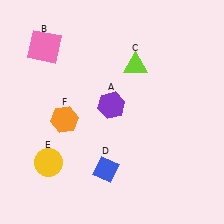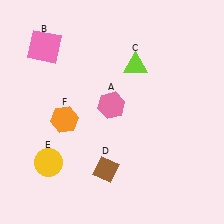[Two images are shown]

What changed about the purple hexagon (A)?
In Image 1, A is purple. In Image 2, it changed to pink.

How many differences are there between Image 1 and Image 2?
There are 2 differences between the two images.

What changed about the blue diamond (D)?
In Image 1, D is blue. In Image 2, it changed to brown.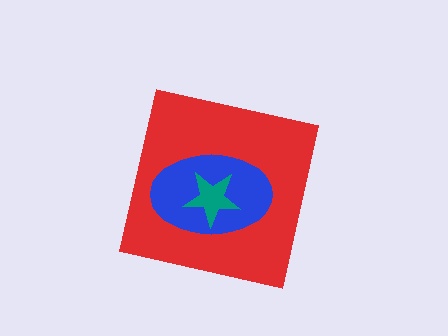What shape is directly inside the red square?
The blue ellipse.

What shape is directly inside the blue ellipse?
The teal star.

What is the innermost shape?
The teal star.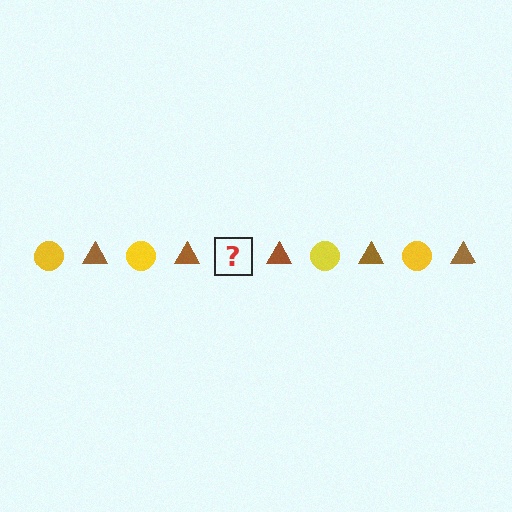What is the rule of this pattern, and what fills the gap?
The rule is that the pattern alternates between yellow circle and brown triangle. The gap should be filled with a yellow circle.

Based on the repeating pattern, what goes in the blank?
The blank should be a yellow circle.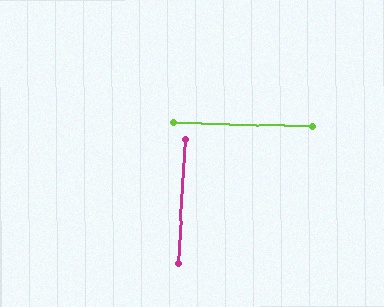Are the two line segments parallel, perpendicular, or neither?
Perpendicular — they meet at approximately 89°.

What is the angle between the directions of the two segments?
Approximately 89 degrees.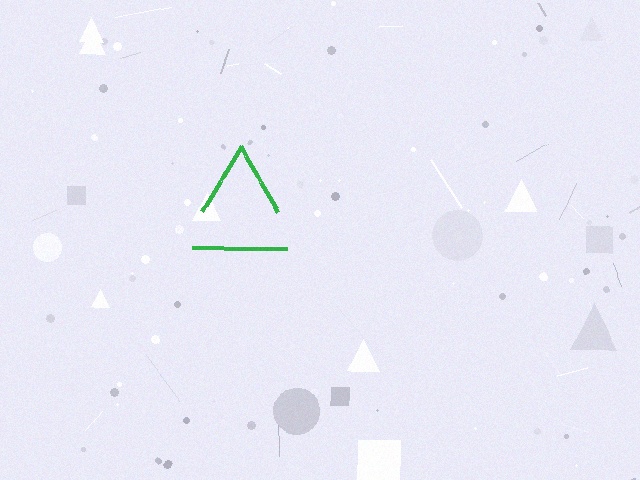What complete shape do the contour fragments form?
The contour fragments form a triangle.